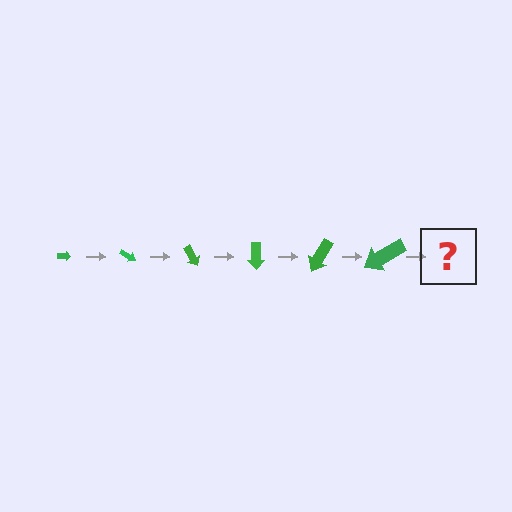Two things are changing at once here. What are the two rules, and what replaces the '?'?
The two rules are that the arrow grows larger each step and it rotates 30 degrees each step. The '?' should be an arrow, larger than the previous one and rotated 180 degrees from the start.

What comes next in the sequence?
The next element should be an arrow, larger than the previous one and rotated 180 degrees from the start.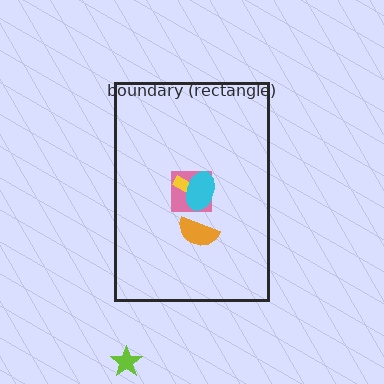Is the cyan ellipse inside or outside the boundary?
Inside.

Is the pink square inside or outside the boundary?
Inside.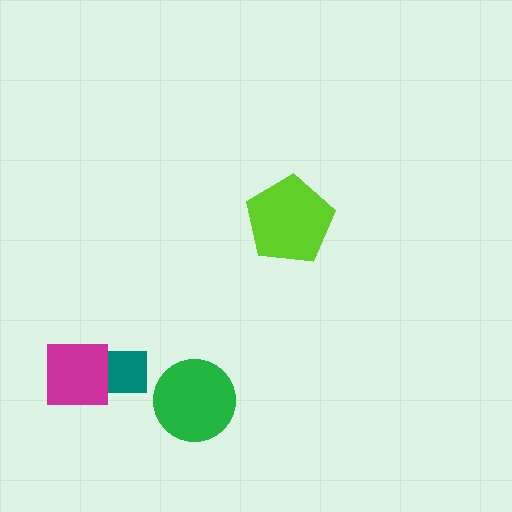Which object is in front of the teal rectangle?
The magenta square is in front of the teal rectangle.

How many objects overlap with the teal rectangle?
1 object overlaps with the teal rectangle.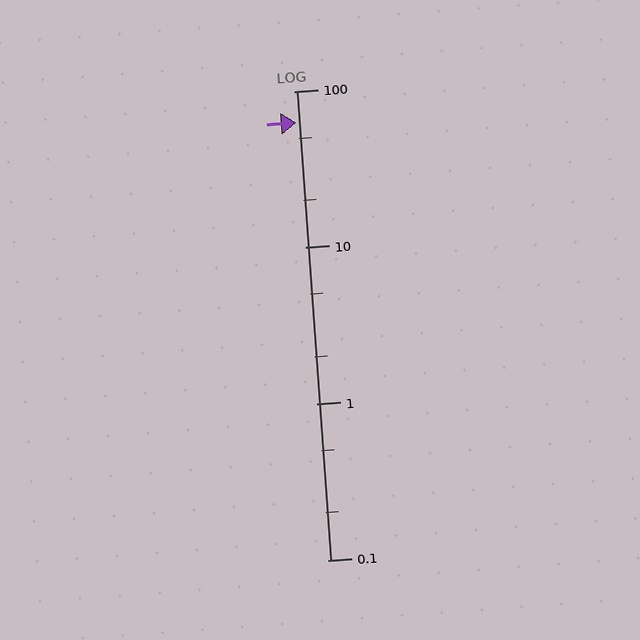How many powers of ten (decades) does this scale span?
The scale spans 3 decades, from 0.1 to 100.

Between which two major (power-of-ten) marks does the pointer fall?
The pointer is between 10 and 100.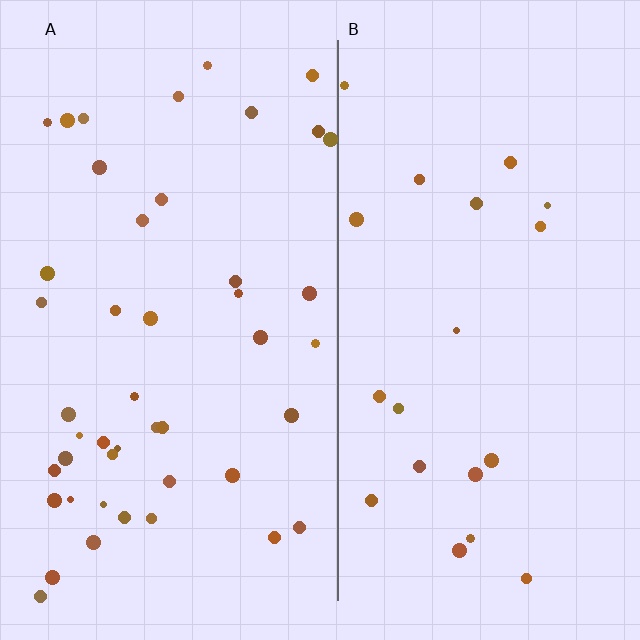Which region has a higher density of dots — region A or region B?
A (the left).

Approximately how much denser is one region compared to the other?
Approximately 2.3× — region A over region B.